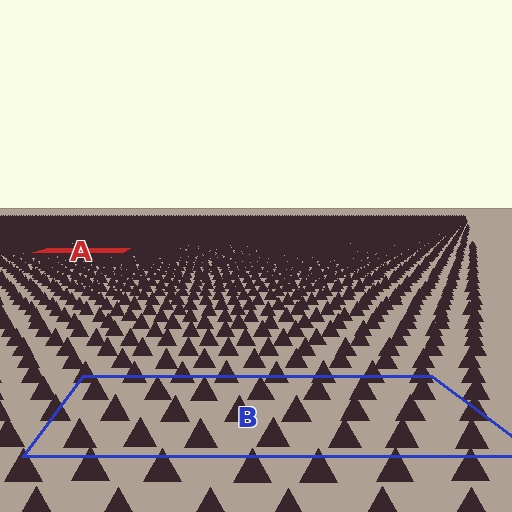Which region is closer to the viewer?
Region B is closer. The texture elements there are larger and more spread out.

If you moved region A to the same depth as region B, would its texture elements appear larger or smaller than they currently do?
They would appear larger. At a closer depth, the same texture elements are projected at a bigger on-screen size.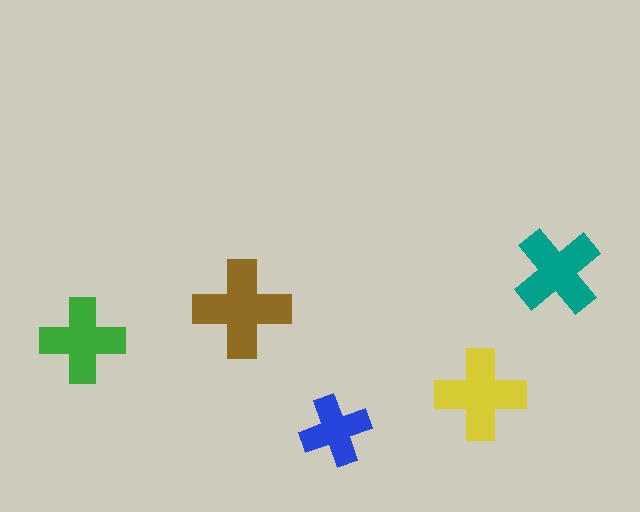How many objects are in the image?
There are 5 objects in the image.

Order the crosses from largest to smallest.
the brown one, the yellow one, the teal one, the green one, the blue one.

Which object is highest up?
The teal cross is topmost.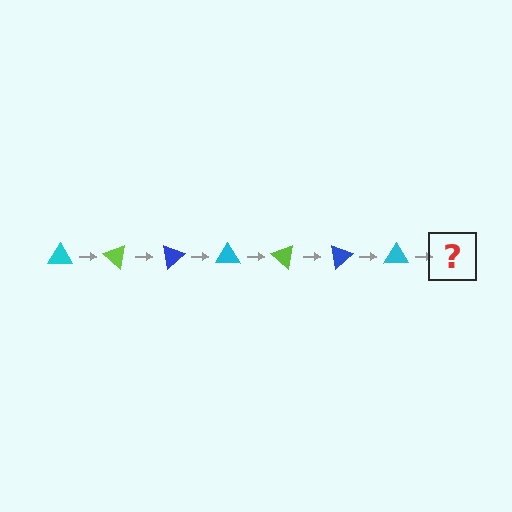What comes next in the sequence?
The next element should be a lime triangle, rotated 280 degrees from the start.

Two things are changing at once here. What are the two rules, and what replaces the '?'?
The two rules are that it rotates 40 degrees each step and the color cycles through cyan, lime, and blue. The '?' should be a lime triangle, rotated 280 degrees from the start.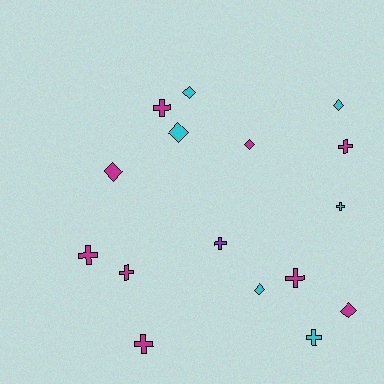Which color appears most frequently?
Magenta, with 9 objects.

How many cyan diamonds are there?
There are 4 cyan diamonds.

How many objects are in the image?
There are 16 objects.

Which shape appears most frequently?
Cross, with 9 objects.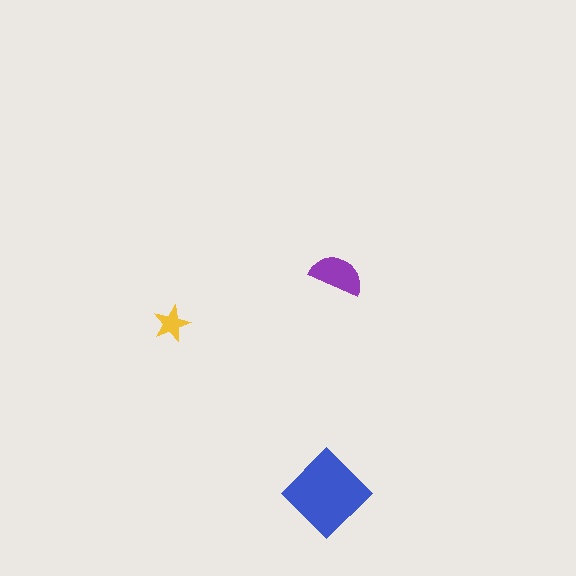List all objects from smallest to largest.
The yellow star, the purple semicircle, the blue diamond.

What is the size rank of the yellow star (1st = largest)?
3rd.